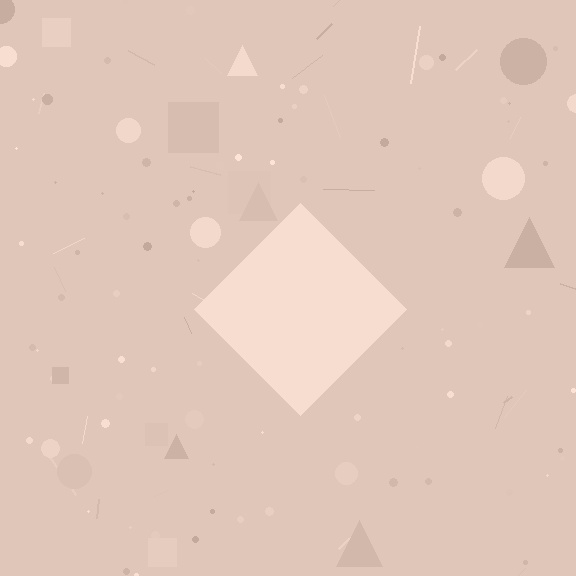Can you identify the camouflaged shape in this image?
The camouflaged shape is a diamond.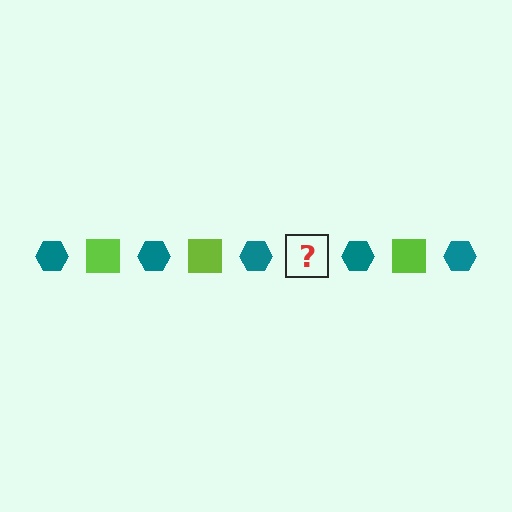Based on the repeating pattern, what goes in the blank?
The blank should be a lime square.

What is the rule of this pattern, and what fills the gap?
The rule is that the pattern alternates between teal hexagon and lime square. The gap should be filled with a lime square.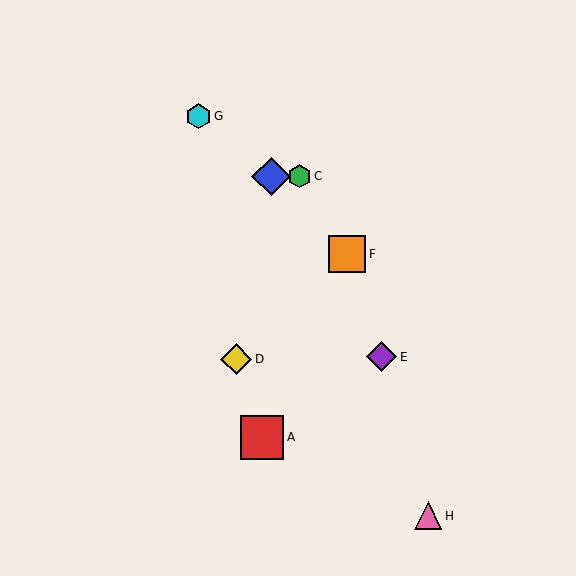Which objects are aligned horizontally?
Objects B, C are aligned horizontally.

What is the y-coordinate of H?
Object H is at y≈516.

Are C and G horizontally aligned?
No, C is at y≈176 and G is at y≈116.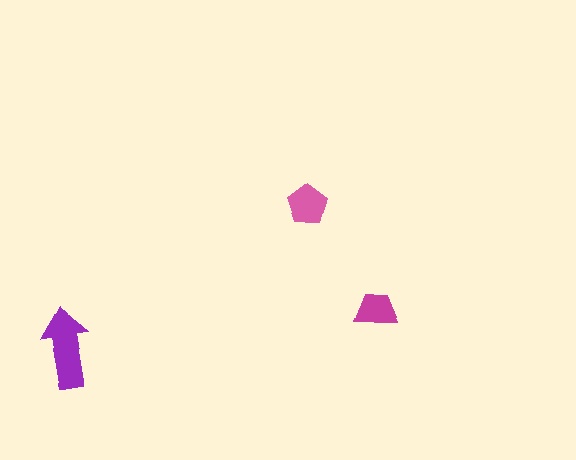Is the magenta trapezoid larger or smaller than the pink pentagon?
Smaller.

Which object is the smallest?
The magenta trapezoid.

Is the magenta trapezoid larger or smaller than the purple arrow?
Smaller.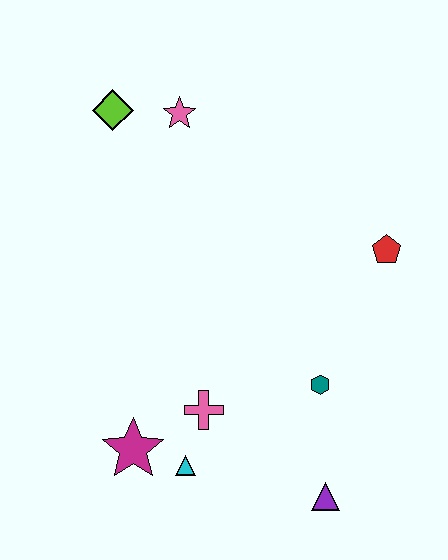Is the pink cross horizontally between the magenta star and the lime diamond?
No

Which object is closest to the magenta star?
The cyan triangle is closest to the magenta star.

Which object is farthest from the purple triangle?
The lime diamond is farthest from the purple triangle.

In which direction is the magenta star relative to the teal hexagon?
The magenta star is to the left of the teal hexagon.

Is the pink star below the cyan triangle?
No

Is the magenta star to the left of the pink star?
Yes